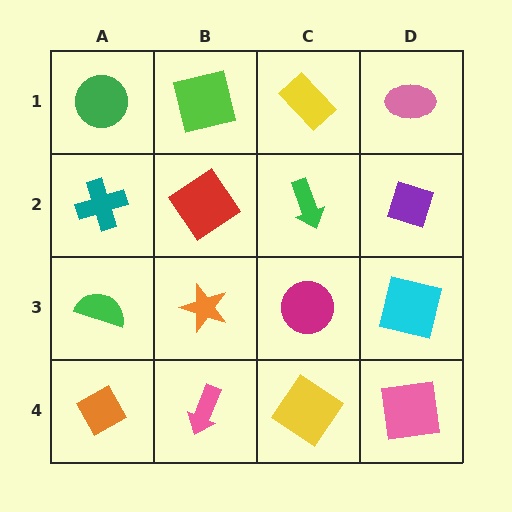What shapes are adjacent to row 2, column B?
A lime square (row 1, column B), an orange star (row 3, column B), a teal cross (row 2, column A), a green arrow (row 2, column C).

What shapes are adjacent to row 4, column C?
A magenta circle (row 3, column C), a pink arrow (row 4, column B), a pink square (row 4, column D).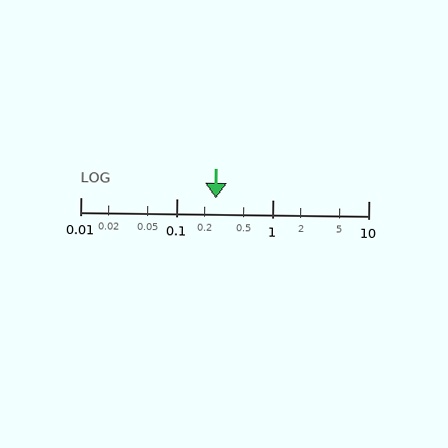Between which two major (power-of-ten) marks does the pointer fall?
The pointer is between 0.1 and 1.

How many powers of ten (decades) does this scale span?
The scale spans 3 decades, from 0.01 to 10.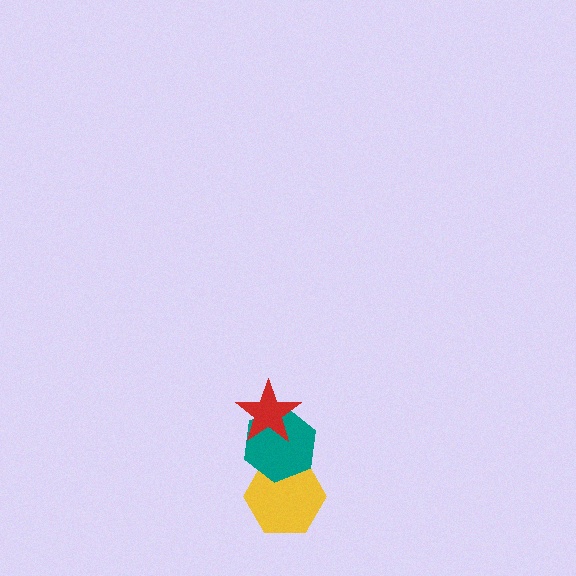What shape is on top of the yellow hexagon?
The teal hexagon is on top of the yellow hexagon.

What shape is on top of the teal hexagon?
The red star is on top of the teal hexagon.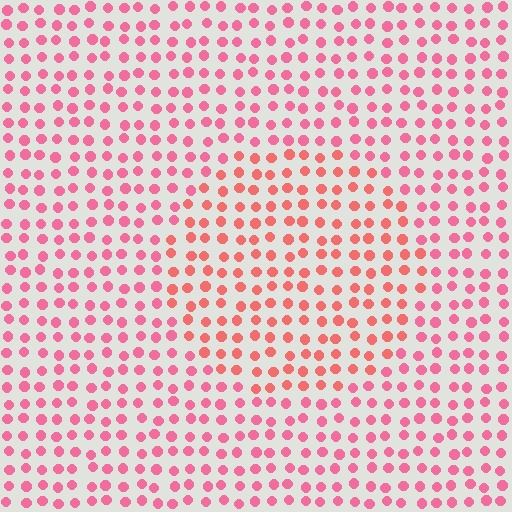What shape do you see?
I see a circle.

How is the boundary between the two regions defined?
The boundary is defined purely by a slight shift in hue (about 22 degrees). Spacing, size, and orientation are identical on both sides.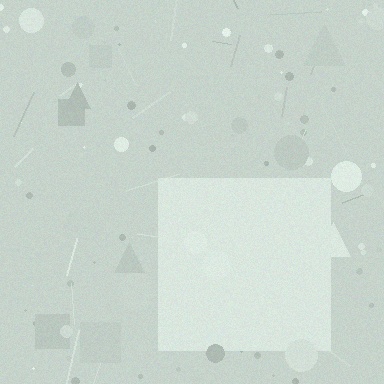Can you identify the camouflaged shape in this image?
The camouflaged shape is a square.